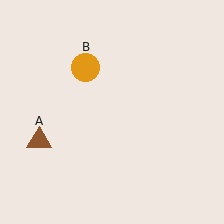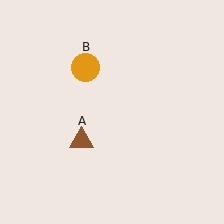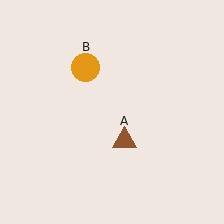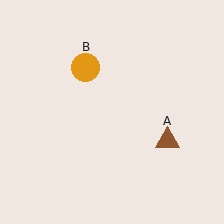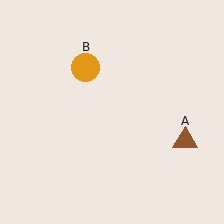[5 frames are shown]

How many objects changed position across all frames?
1 object changed position: brown triangle (object A).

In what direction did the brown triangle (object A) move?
The brown triangle (object A) moved right.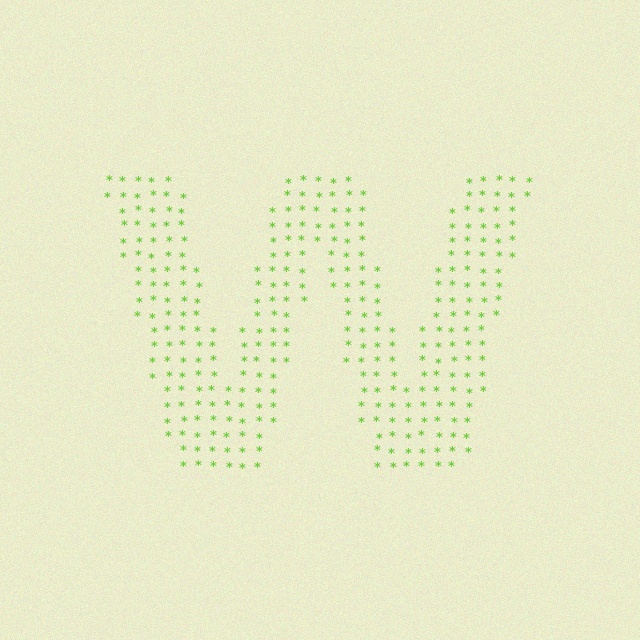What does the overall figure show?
The overall figure shows the letter W.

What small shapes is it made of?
It is made of small asterisks.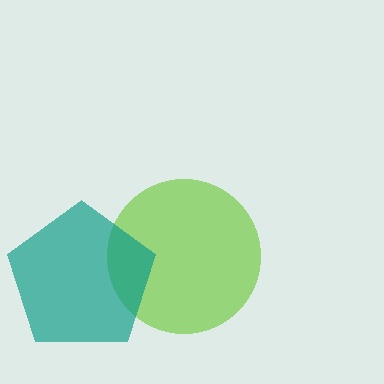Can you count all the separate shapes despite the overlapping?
Yes, there are 2 separate shapes.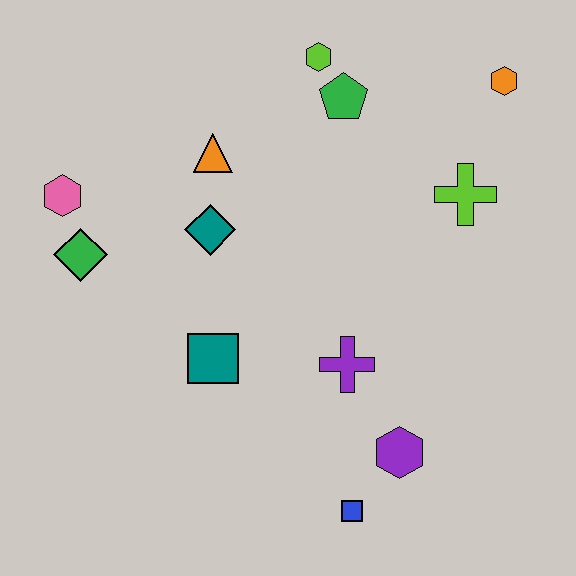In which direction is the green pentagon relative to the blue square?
The green pentagon is above the blue square.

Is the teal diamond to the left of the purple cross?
Yes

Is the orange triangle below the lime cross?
No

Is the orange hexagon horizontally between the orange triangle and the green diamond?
No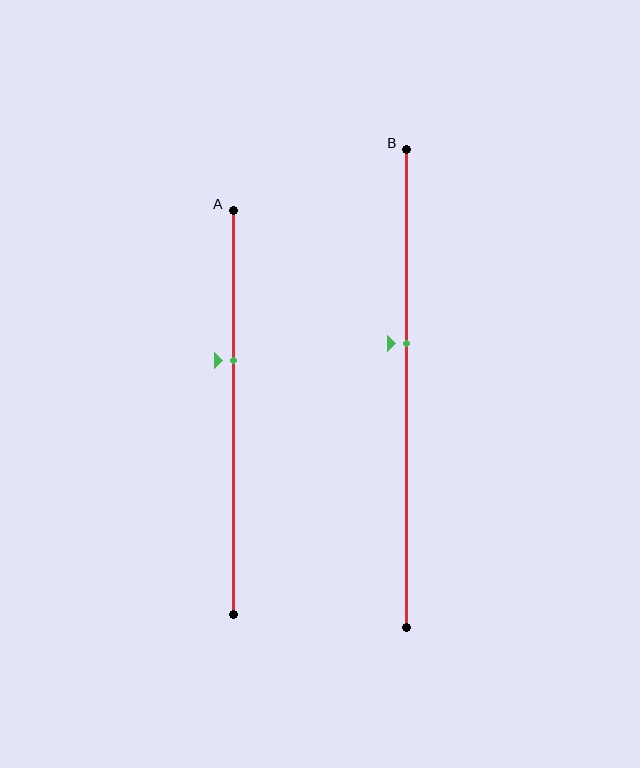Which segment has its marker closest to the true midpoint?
Segment B has its marker closest to the true midpoint.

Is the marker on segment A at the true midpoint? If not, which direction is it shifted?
No, the marker on segment A is shifted upward by about 13% of the segment length.